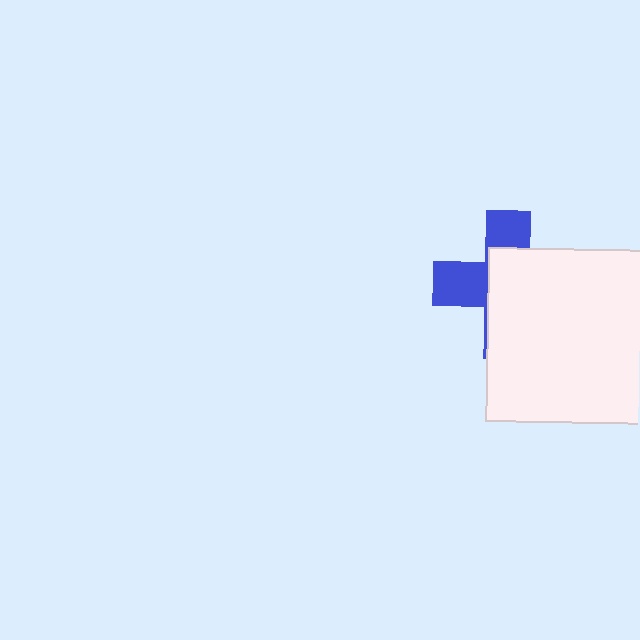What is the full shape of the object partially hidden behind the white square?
The partially hidden object is a blue cross.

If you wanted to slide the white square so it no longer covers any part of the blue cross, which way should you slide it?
Slide it right — that is the most direct way to separate the two shapes.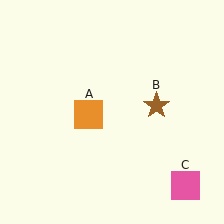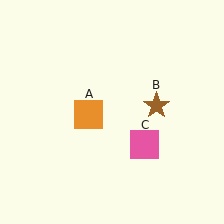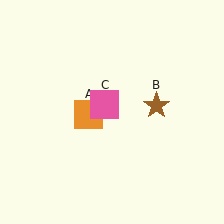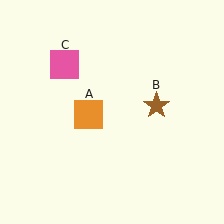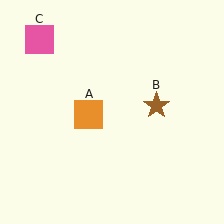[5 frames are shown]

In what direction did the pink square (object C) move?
The pink square (object C) moved up and to the left.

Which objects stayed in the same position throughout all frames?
Orange square (object A) and brown star (object B) remained stationary.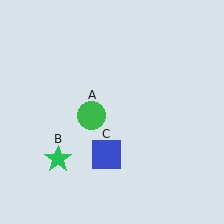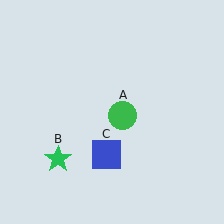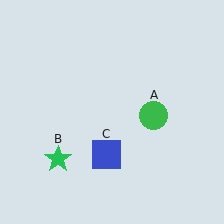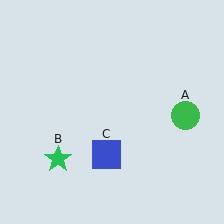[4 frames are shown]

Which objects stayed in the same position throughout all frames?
Green star (object B) and blue square (object C) remained stationary.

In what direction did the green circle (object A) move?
The green circle (object A) moved right.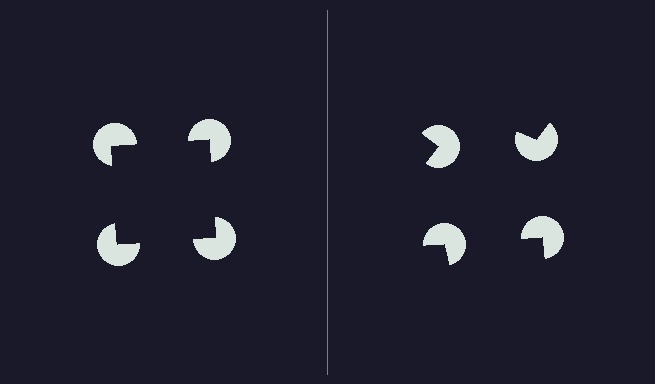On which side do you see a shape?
An illusory square appears on the left side. On the right side the wedge cuts are rotated, so no coherent shape forms.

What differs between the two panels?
The pac-man discs are positioned identically on both sides; only the wedge orientations differ. On the left they align to a square; on the right they are misaligned.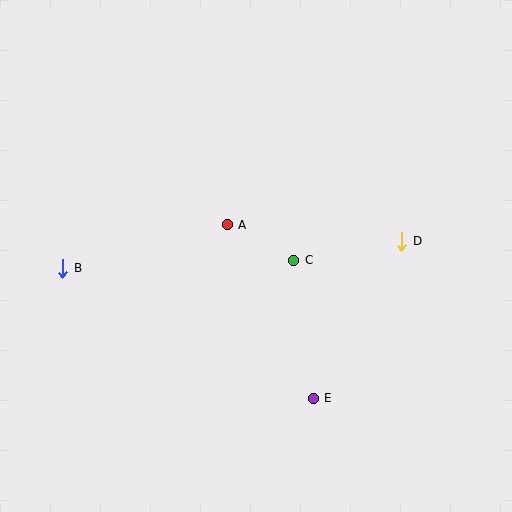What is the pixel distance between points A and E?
The distance between A and E is 194 pixels.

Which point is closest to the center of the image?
Point C at (294, 260) is closest to the center.